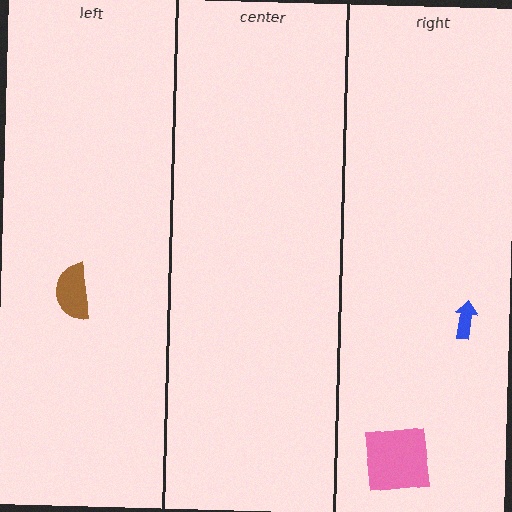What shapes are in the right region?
The blue arrow, the pink square.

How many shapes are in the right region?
2.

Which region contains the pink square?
The right region.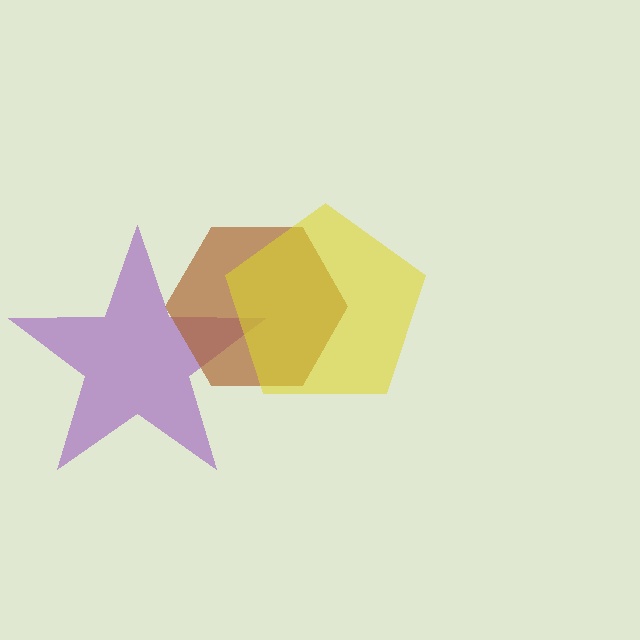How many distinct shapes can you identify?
There are 3 distinct shapes: a purple star, a brown hexagon, a yellow pentagon.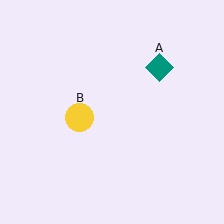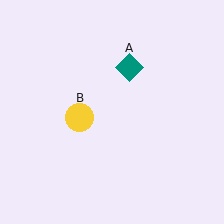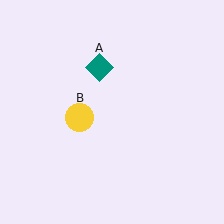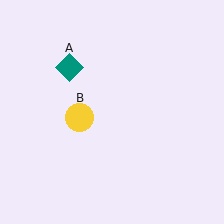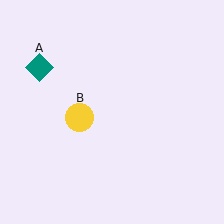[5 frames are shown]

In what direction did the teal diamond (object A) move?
The teal diamond (object A) moved left.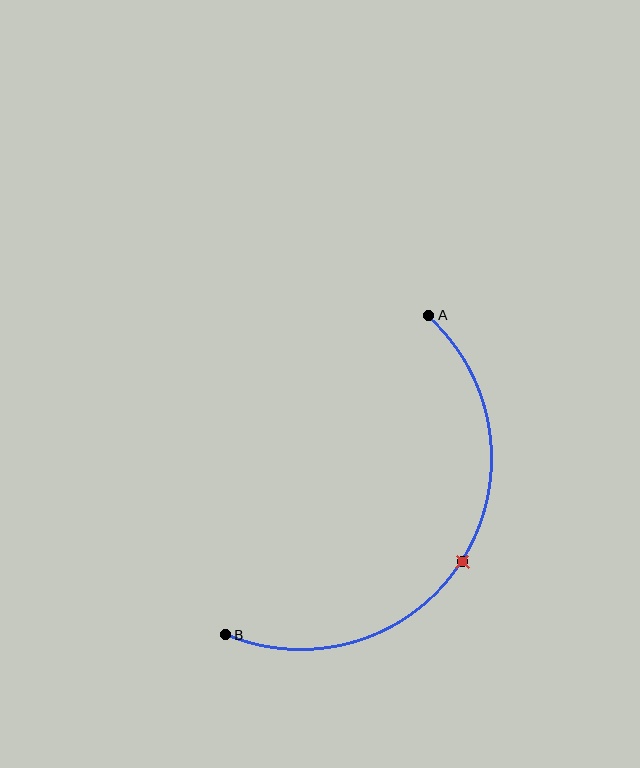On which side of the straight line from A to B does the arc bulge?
The arc bulges to the right of the straight line connecting A and B.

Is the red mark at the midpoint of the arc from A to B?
Yes. The red mark lies on the arc at equal arc-length from both A and B — it is the arc midpoint.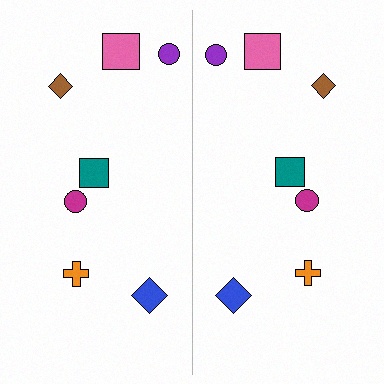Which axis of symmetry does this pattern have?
The pattern has a vertical axis of symmetry running through the center of the image.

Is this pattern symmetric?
Yes, this pattern has bilateral (reflection) symmetry.